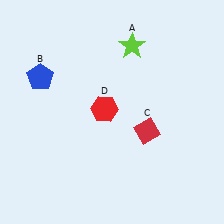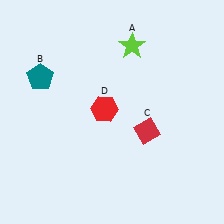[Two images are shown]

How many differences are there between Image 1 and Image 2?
There is 1 difference between the two images.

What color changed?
The pentagon (B) changed from blue in Image 1 to teal in Image 2.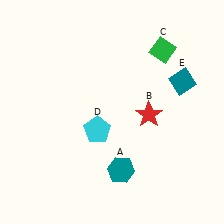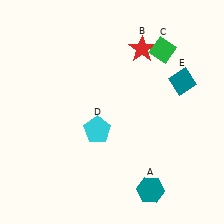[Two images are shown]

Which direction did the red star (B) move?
The red star (B) moved up.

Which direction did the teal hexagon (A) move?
The teal hexagon (A) moved right.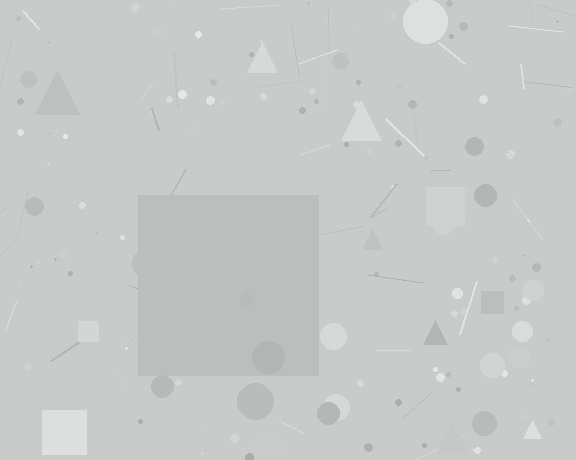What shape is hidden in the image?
A square is hidden in the image.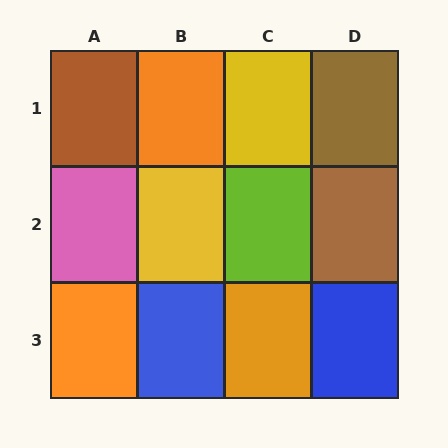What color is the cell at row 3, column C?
Orange.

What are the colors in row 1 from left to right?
Brown, orange, yellow, brown.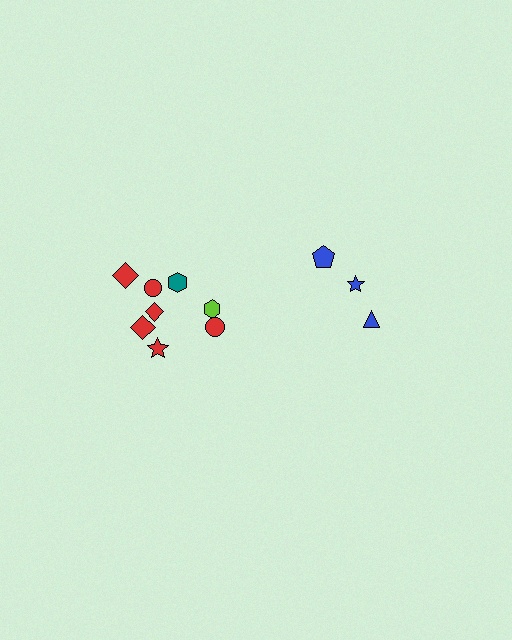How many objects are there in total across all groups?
There are 11 objects.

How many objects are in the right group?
There are 3 objects.